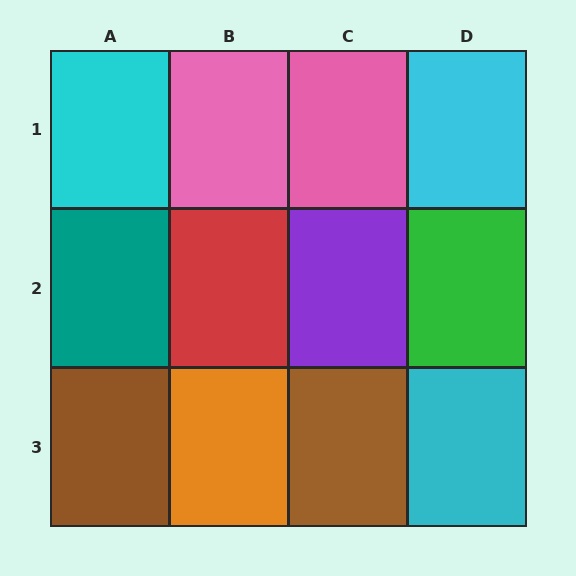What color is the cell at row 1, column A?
Cyan.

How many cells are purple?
1 cell is purple.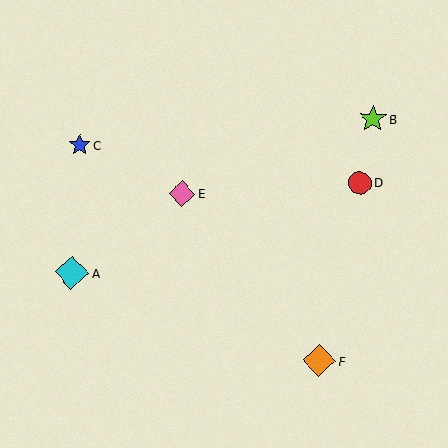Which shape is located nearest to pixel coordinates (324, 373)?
The orange diamond (labeled F) at (319, 361) is nearest to that location.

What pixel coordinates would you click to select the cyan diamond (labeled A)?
Click at (72, 273) to select the cyan diamond A.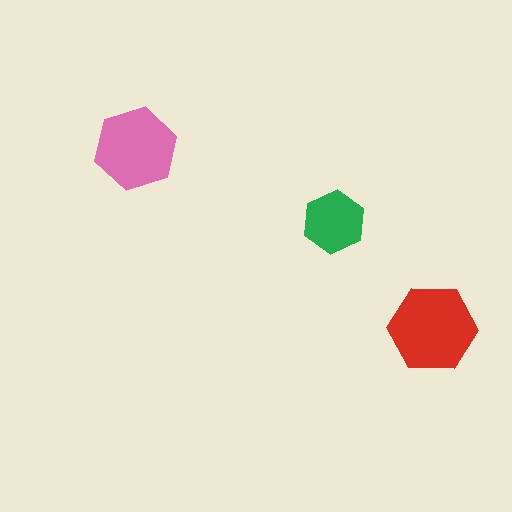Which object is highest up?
The pink hexagon is topmost.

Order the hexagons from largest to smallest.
the red one, the pink one, the green one.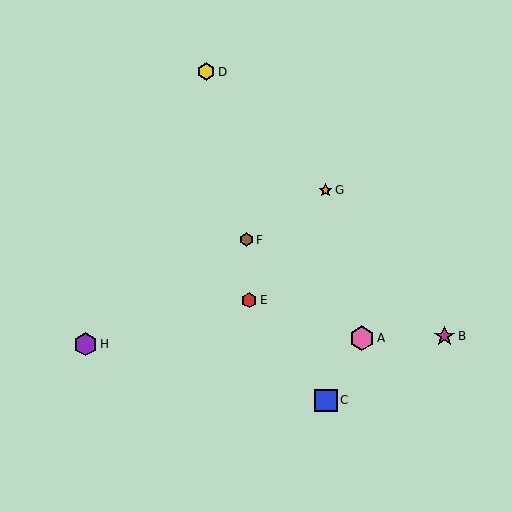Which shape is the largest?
The pink hexagon (labeled A) is the largest.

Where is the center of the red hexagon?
The center of the red hexagon is at (249, 300).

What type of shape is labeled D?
Shape D is a yellow hexagon.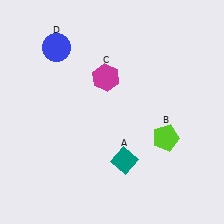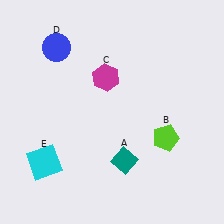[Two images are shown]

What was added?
A cyan square (E) was added in Image 2.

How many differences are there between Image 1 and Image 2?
There is 1 difference between the two images.